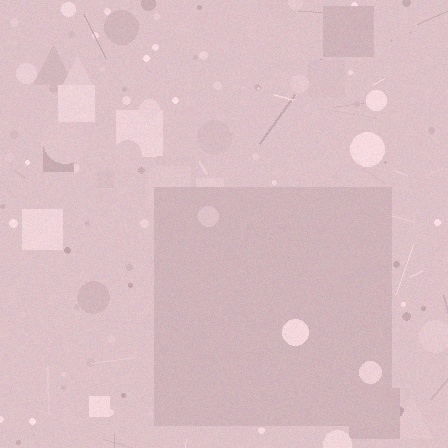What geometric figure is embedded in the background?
A square is embedded in the background.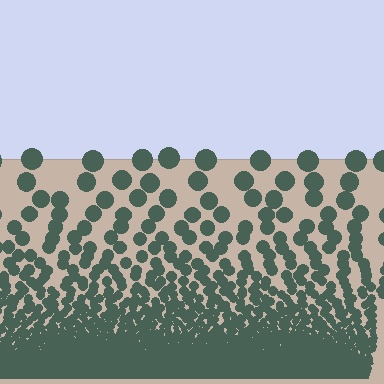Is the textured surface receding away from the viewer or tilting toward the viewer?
The surface appears to tilt toward the viewer. Texture elements get larger and sparser toward the top.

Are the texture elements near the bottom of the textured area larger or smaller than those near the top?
Smaller. The gradient is inverted — elements near the bottom are smaller and denser.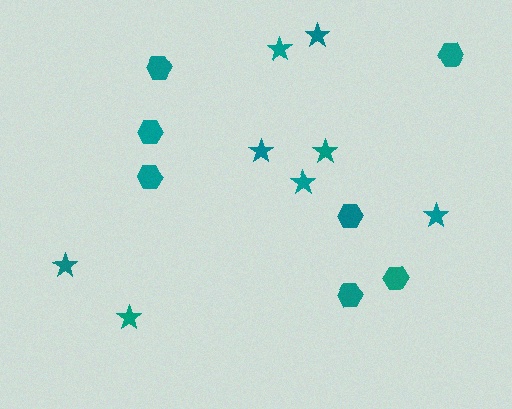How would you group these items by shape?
There are 2 groups: one group of hexagons (7) and one group of stars (8).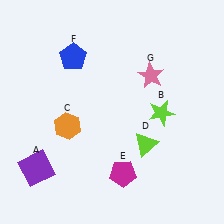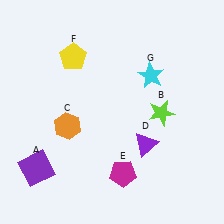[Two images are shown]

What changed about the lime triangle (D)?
In Image 1, D is lime. In Image 2, it changed to purple.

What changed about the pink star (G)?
In Image 1, G is pink. In Image 2, it changed to cyan.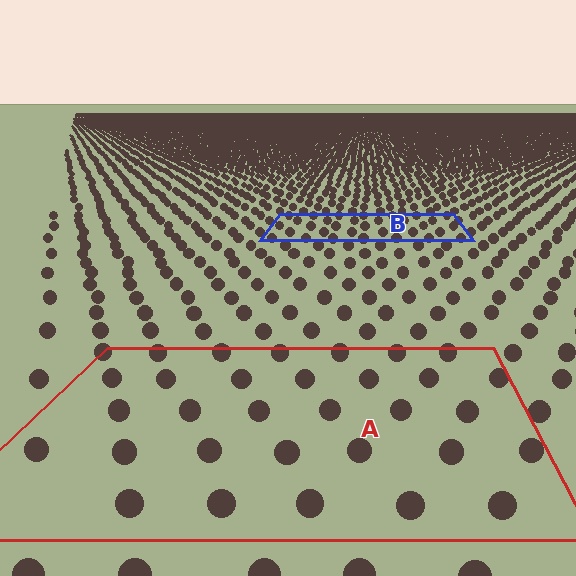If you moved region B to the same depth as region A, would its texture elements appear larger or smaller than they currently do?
They would appear larger. At a closer depth, the same texture elements are projected at a bigger on-screen size.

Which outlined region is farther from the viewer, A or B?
Region B is farther from the viewer — the texture elements inside it appear smaller and more densely packed.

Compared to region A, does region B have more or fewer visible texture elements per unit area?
Region B has more texture elements per unit area — they are packed more densely because it is farther away.